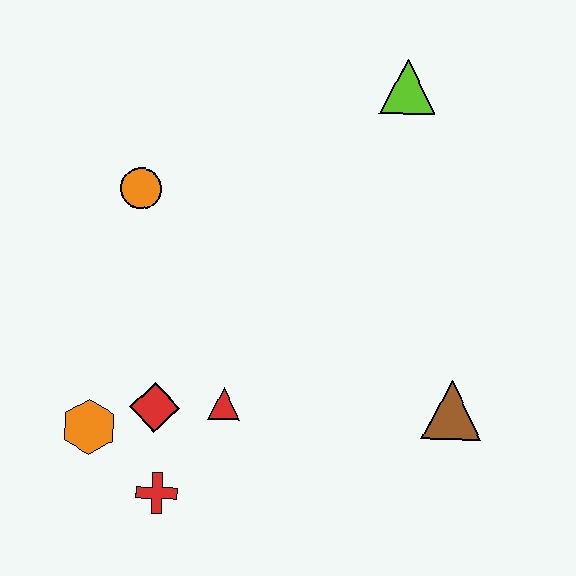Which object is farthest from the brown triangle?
The orange circle is farthest from the brown triangle.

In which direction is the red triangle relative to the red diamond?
The red triangle is to the right of the red diamond.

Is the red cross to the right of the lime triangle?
No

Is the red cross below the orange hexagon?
Yes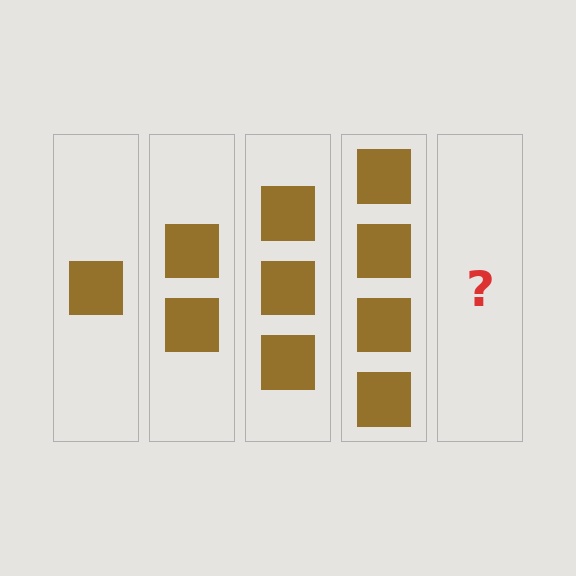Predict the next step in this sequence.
The next step is 5 squares.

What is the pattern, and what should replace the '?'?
The pattern is that each step adds one more square. The '?' should be 5 squares.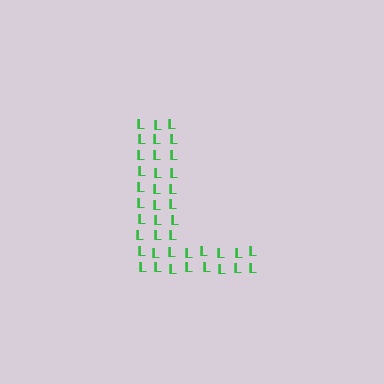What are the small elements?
The small elements are letter L's.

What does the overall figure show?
The overall figure shows the letter L.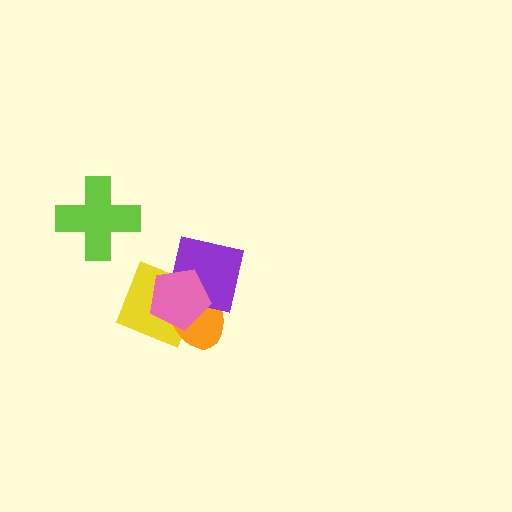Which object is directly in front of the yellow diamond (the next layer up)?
The orange ellipse is directly in front of the yellow diamond.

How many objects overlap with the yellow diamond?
3 objects overlap with the yellow diamond.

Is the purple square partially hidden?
Yes, it is partially covered by another shape.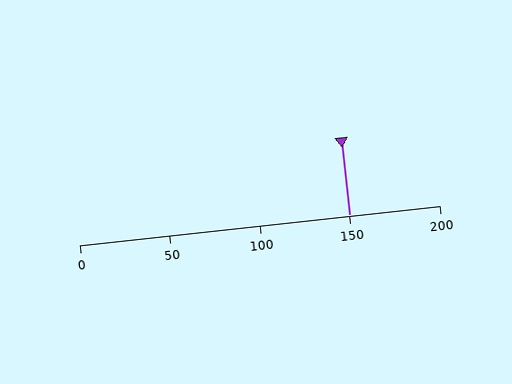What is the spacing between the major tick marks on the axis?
The major ticks are spaced 50 apart.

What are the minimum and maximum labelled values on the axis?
The axis runs from 0 to 200.